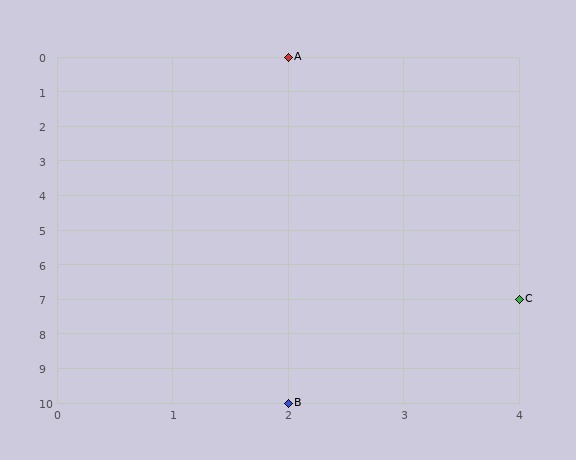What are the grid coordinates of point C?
Point C is at grid coordinates (4, 7).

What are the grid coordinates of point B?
Point B is at grid coordinates (2, 10).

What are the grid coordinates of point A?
Point A is at grid coordinates (2, 0).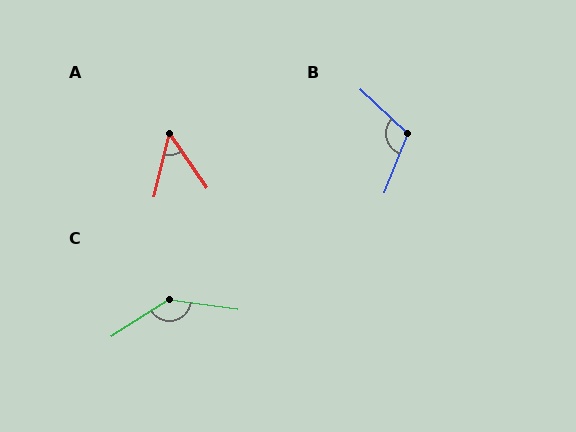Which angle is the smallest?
A, at approximately 48 degrees.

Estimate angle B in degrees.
Approximately 111 degrees.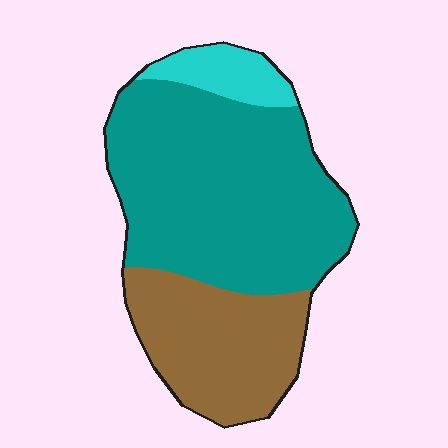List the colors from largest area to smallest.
From largest to smallest: teal, brown, cyan.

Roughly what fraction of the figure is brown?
Brown takes up about one third (1/3) of the figure.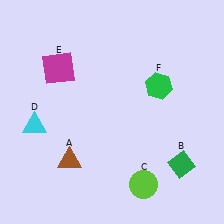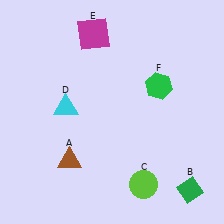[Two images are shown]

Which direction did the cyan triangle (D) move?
The cyan triangle (D) moved right.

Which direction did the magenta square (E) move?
The magenta square (E) moved right.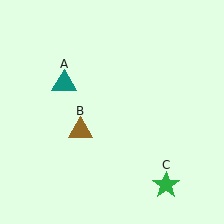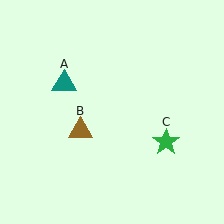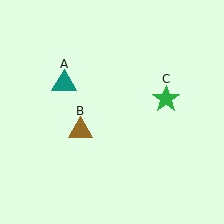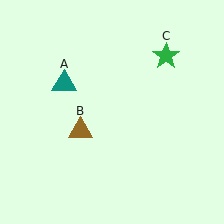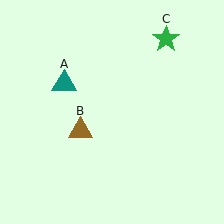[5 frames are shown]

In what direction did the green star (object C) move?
The green star (object C) moved up.